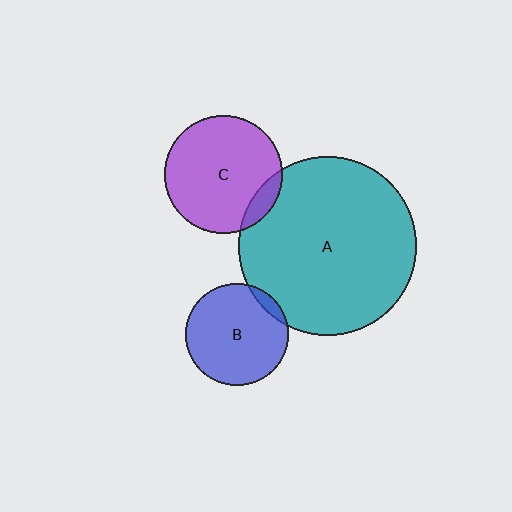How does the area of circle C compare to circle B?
Approximately 1.3 times.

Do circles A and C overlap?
Yes.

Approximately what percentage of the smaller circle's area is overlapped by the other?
Approximately 10%.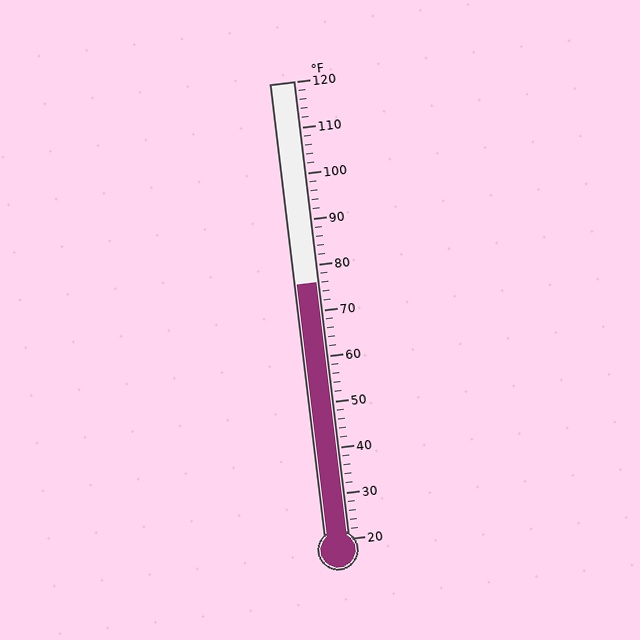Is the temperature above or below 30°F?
The temperature is above 30°F.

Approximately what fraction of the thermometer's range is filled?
The thermometer is filled to approximately 55% of its range.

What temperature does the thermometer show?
The thermometer shows approximately 76°F.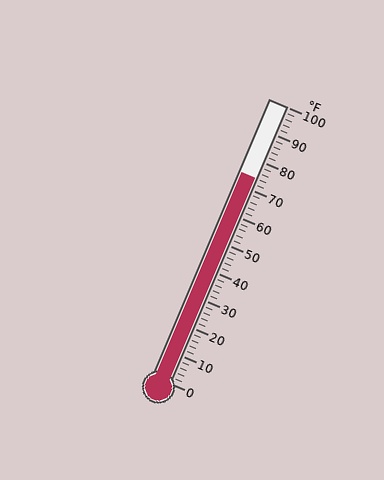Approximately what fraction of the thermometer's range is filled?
The thermometer is filled to approximately 75% of its range.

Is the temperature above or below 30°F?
The temperature is above 30°F.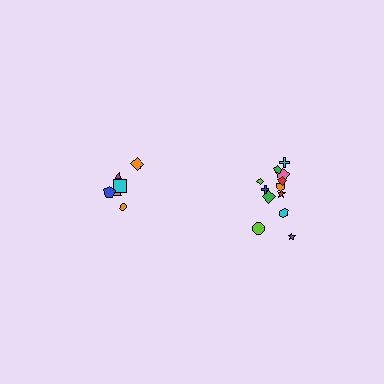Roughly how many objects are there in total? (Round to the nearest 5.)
Roughly 20 objects in total.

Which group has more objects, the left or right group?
The right group.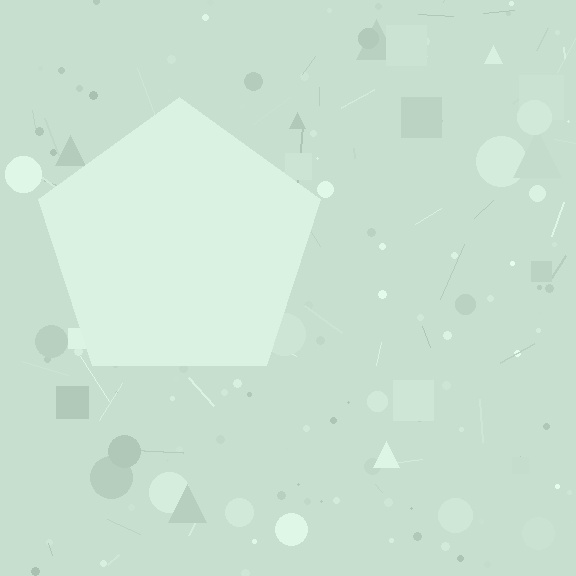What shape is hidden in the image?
A pentagon is hidden in the image.